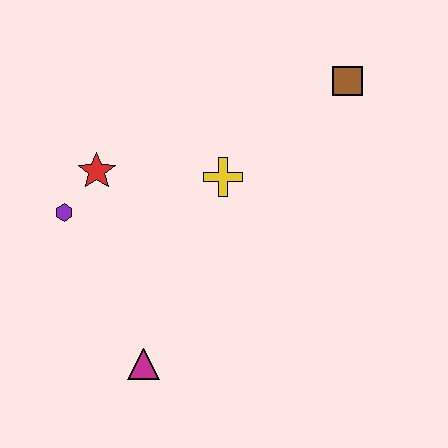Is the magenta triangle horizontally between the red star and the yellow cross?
Yes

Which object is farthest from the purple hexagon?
The brown square is farthest from the purple hexagon.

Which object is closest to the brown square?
The yellow cross is closest to the brown square.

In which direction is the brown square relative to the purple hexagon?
The brown square is to the right of the purple hexagon.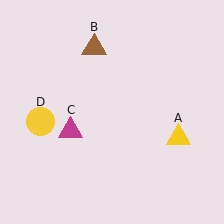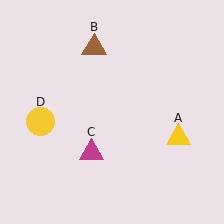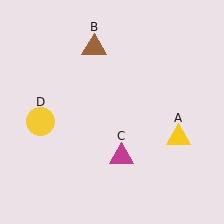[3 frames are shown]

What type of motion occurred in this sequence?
The magenta triangle (object C) rotated counterclockwise around the center of the scene.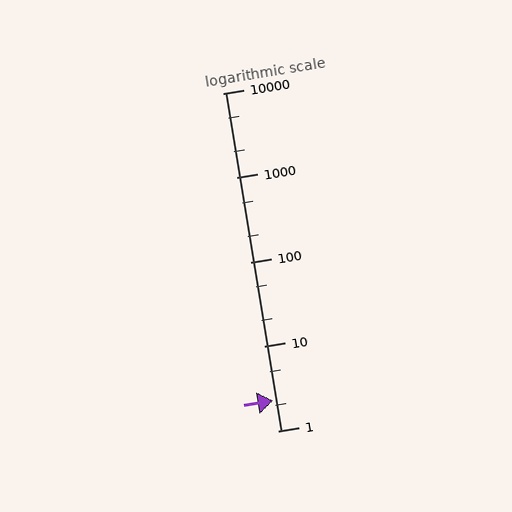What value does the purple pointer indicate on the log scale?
The pointer indicates approximately 2.3.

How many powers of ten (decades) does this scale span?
The scale spans 4 decades, from 1 to 10000.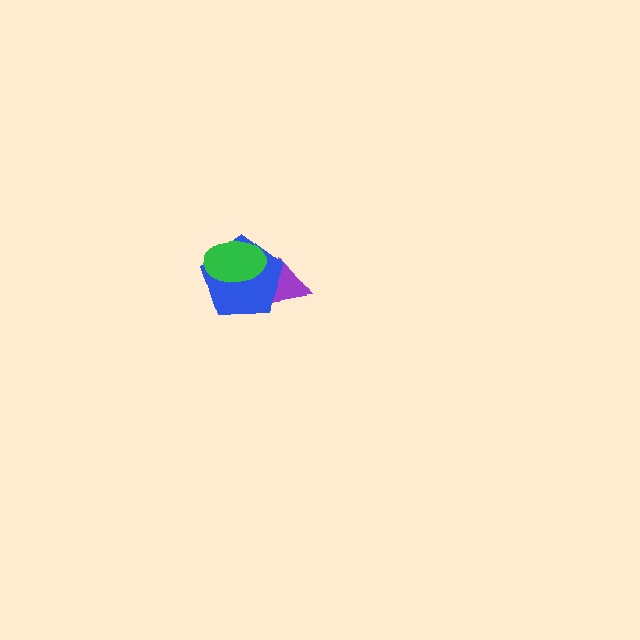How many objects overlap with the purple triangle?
1 object overlaps with the purple triangle.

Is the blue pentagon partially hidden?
Yes, it is partially covered by another shape.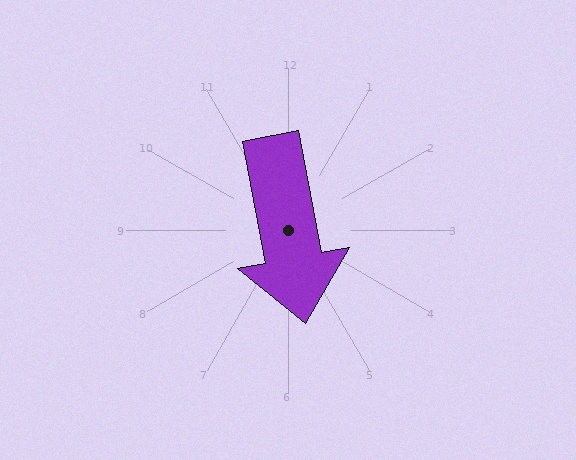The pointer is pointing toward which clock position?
Roughly 6 o'clock.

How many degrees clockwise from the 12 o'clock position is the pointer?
Approximately 169 degrees.